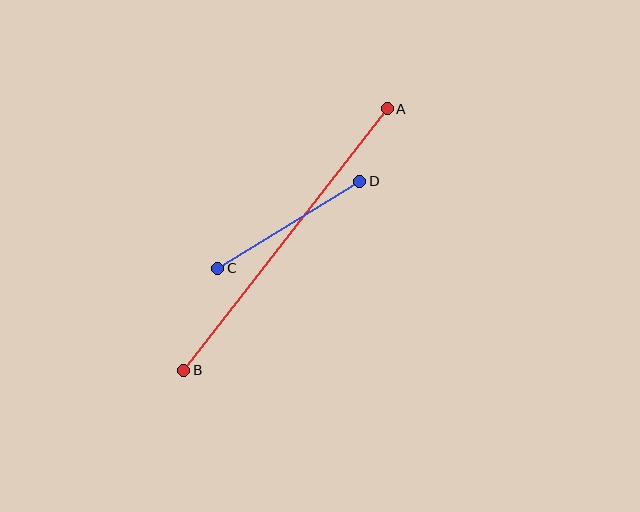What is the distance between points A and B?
The distance is approximately 331 pixels.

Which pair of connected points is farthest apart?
Points A and B are farthest apart.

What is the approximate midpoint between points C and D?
The midpoint is at approximately (289, 225) pixels.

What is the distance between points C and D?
The distance is approximately 166 pixels.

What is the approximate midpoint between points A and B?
The midpoint is at approximately (285, 240) pixels.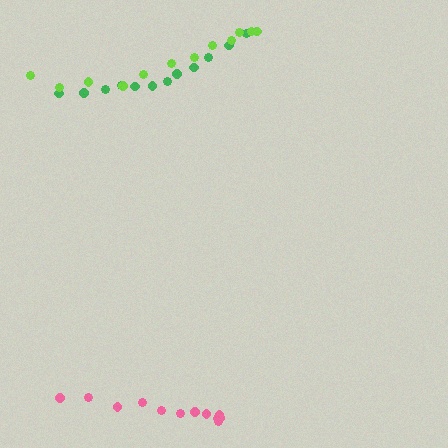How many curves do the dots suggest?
There are 3 distinct paths.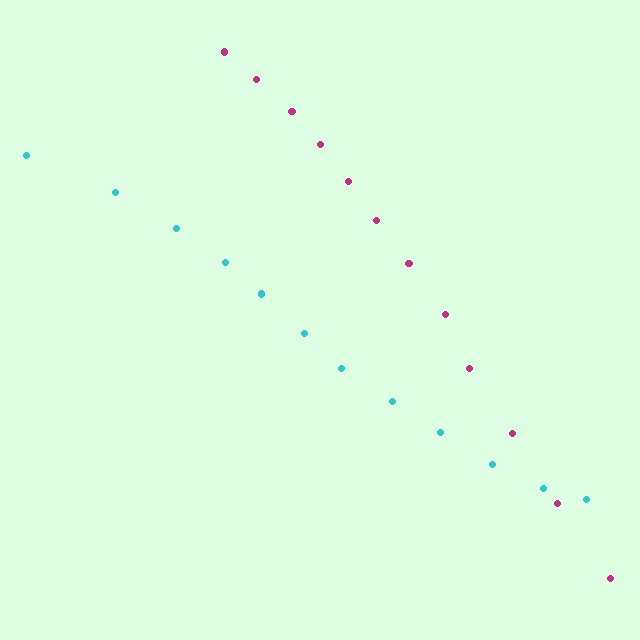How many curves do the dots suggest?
There are 2 distinct paths.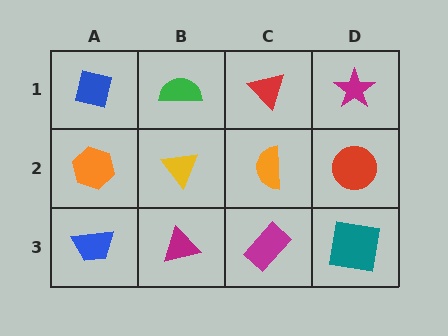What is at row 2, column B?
A yellow triangle.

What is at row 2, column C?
An orange semicircle.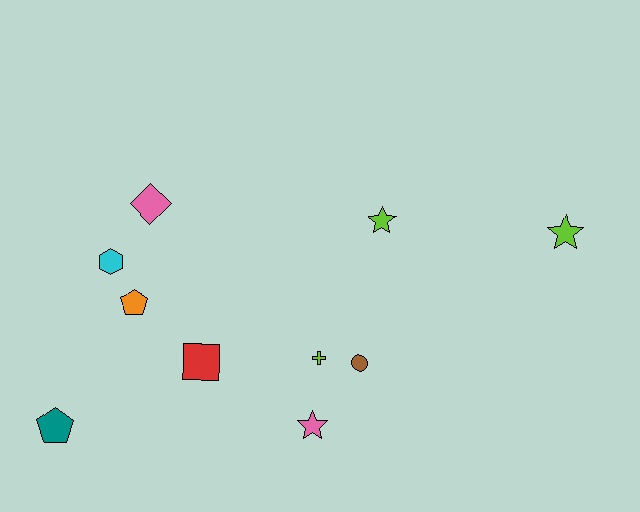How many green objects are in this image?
There are no green objects.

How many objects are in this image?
There are 10 objects.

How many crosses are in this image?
There is 1 cross.